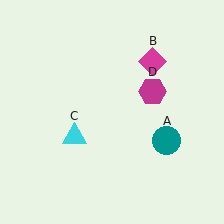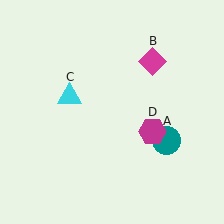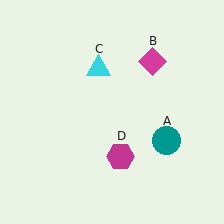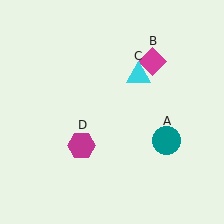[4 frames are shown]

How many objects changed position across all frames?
2 objects changed position: cyan triangle (object C), magenta hexagon (object D).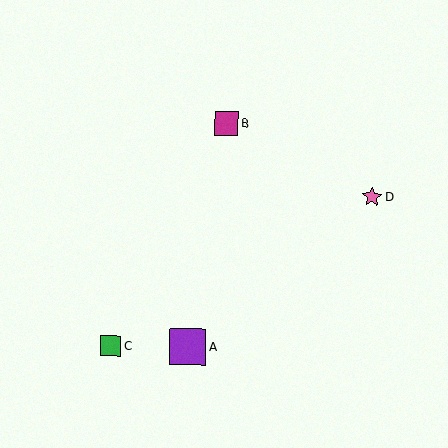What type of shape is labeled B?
Shape B is a magenta square.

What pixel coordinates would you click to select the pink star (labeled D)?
Click at (372, 197) to select the pink star D.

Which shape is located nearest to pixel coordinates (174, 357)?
The purple square (labeled A) at (188, 347) is nearest to that location.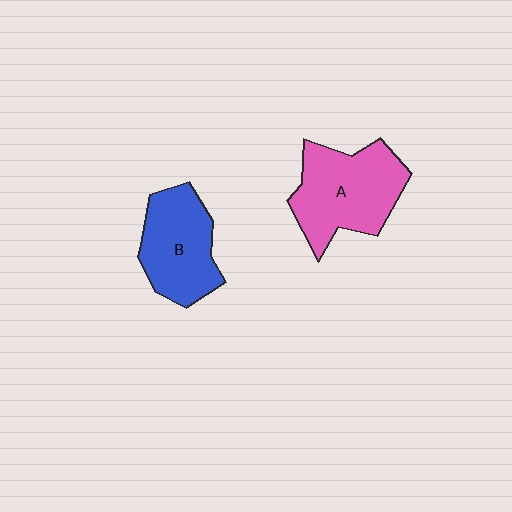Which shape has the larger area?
Shape A (pink).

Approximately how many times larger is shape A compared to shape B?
Approximately 1.2 times.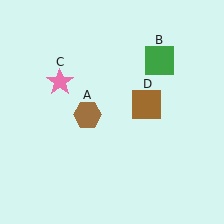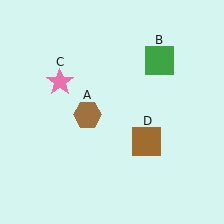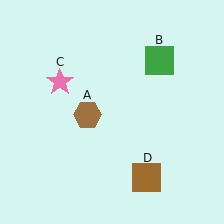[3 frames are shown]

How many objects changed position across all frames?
1 object changed position: brown square (object D).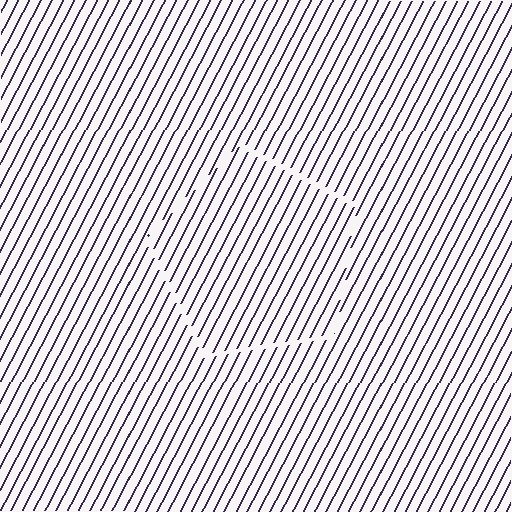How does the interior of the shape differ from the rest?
The interior of the shape contains the same grating, shifted by half a period — the contour is defined by the phase discontinuity where line-ends from the inner and outer gratings abut.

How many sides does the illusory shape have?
5 sides — the line-ends trace a pentagon.